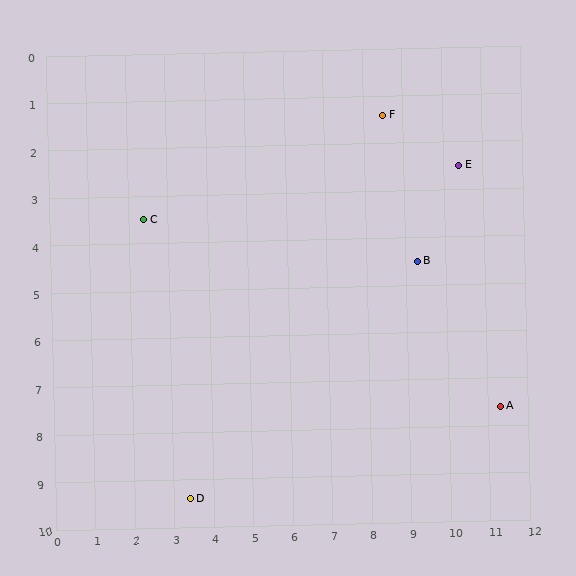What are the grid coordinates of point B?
Point B is at approximately (9.3, 4.5).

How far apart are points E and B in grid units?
Points E and B are about 2.3 grid units apart.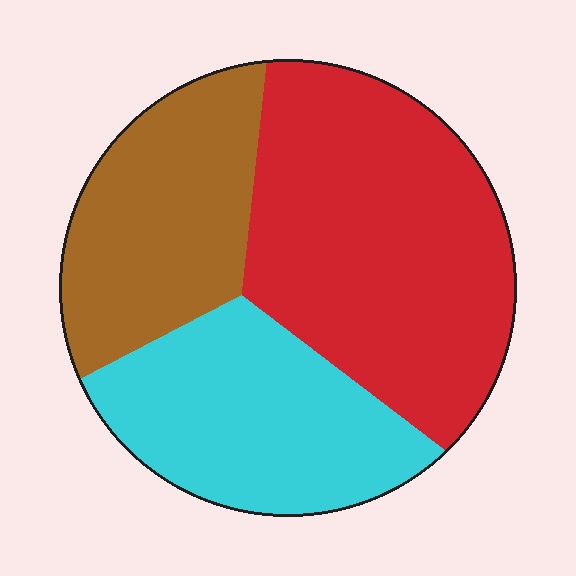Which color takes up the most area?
Red, at roughly 45%.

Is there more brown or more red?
Red.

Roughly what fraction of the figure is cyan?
Cyan takes up about one quarter (1/4) of the figure.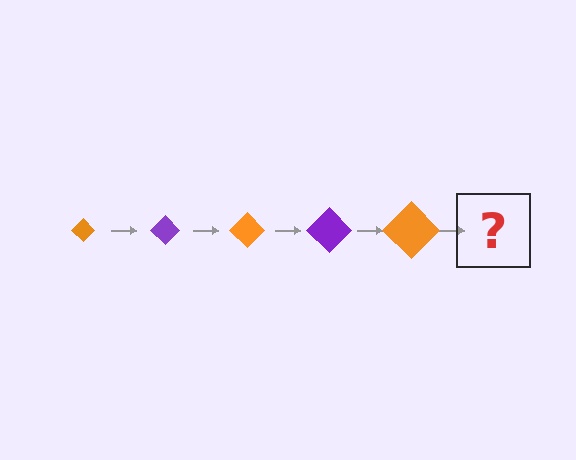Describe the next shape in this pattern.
It should be a purple diamond, larger than the previous one.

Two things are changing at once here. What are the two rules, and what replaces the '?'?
The two rules are that the diamond grows larger each step and the color cycles through orange and purple. The '?' should be a purple diamond, larger than the previous one.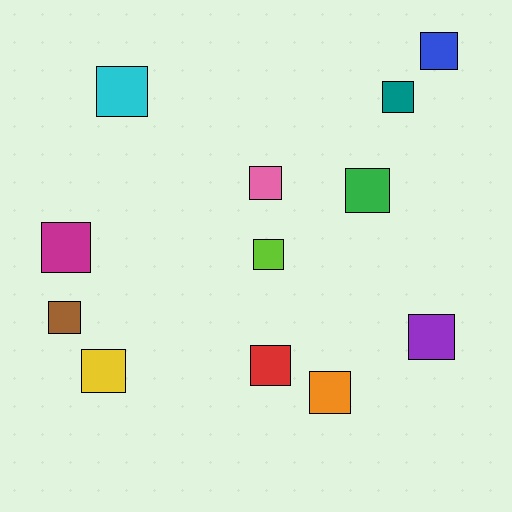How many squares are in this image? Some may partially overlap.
There are 12 squares.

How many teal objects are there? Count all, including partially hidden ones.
There is 1 teal object.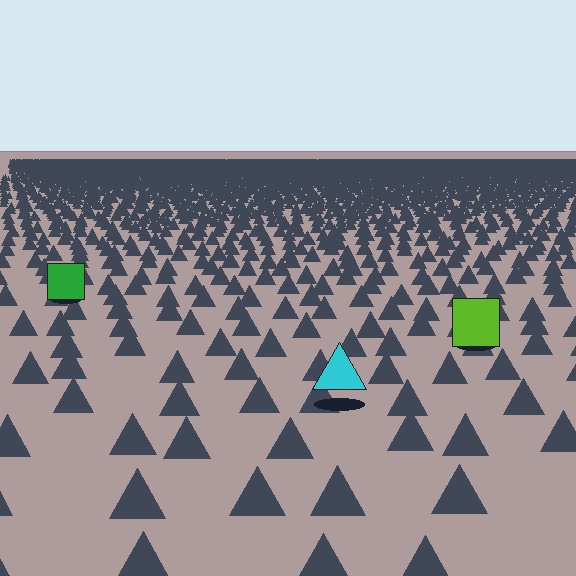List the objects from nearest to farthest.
From nearest to farthest: the cyan triangle, the lime square, the green square.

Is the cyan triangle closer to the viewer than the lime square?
Yes. The cyan triangle is closer — you can tell from the texture gradient: the ground texture is coarser near it.